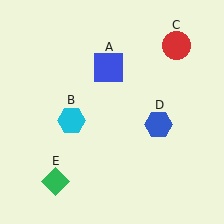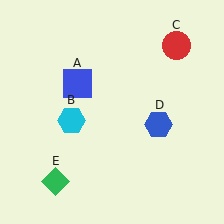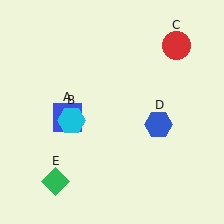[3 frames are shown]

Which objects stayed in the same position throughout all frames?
Cyan hexagon (object B) and red circle (object C) and blue hexagon (object D) and green diamond (object E) remained stationary.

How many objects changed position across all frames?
1 object changed position: blue square (object A).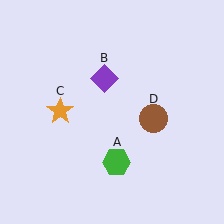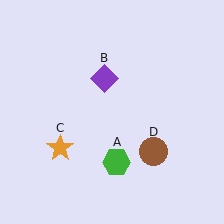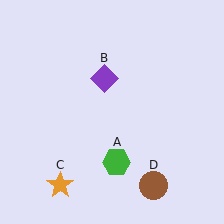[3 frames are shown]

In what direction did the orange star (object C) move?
The orange star (object C) moved down.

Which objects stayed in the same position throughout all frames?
Green hexagon (object A) and purple diamond (object B) remained stationary.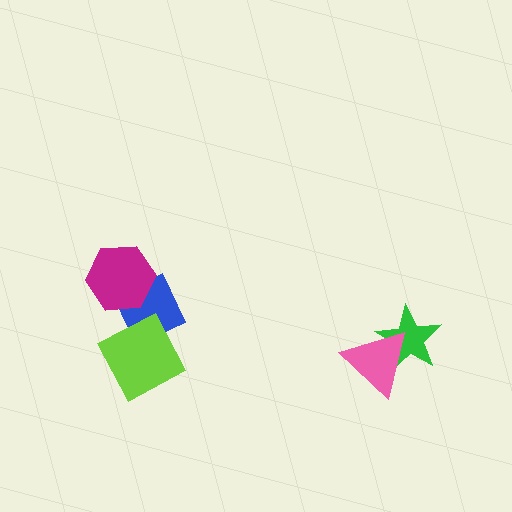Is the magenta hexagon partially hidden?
No, no other shape covers it.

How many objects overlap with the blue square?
2 objects overlap with the blue square.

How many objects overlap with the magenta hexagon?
1 object overlaps with the magenta hexagon.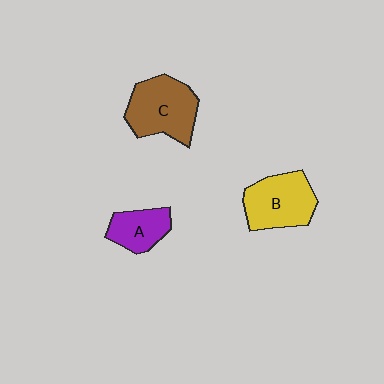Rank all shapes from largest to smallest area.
From largest to smallest: C (brown), B (yellow), A (purple).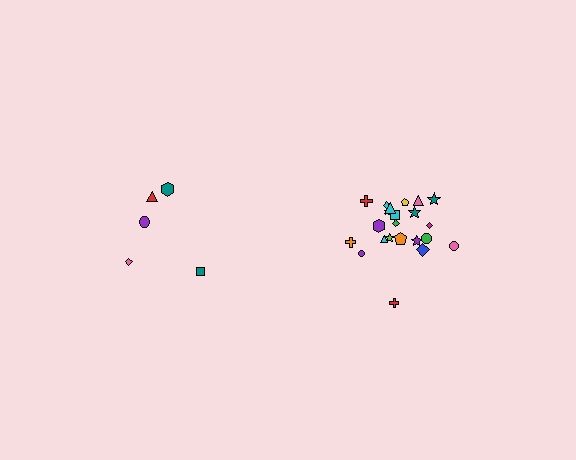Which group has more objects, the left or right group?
The right group.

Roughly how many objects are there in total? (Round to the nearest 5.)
Roughly 25 objects in total.